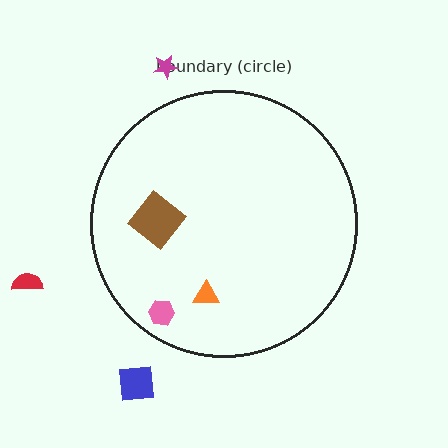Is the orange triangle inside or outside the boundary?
Inside.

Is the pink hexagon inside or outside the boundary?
Inside.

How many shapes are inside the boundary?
3 inside, 3 outside.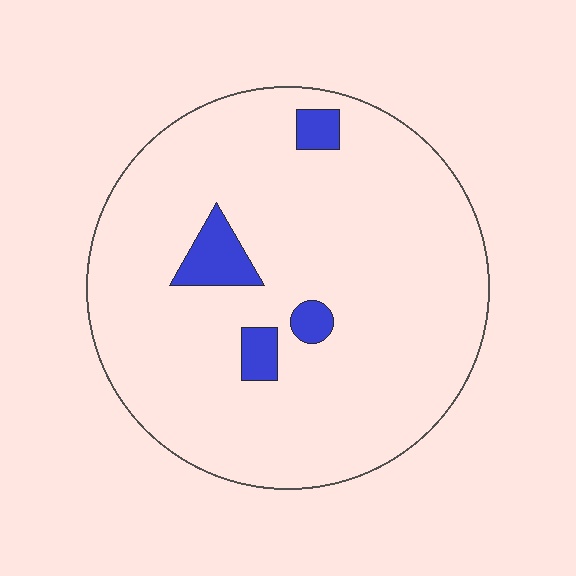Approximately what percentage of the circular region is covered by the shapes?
Approximately 5%.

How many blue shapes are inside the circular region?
4.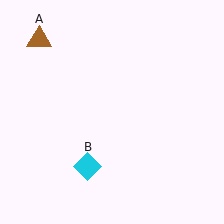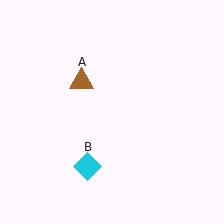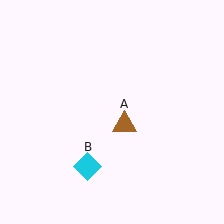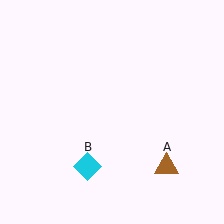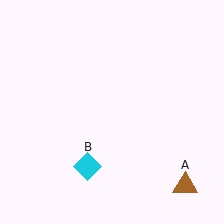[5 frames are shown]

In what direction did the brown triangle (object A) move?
The brown triangle (object A) moved down and to the right.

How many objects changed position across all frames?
1 object changed position: brown triangle (object A).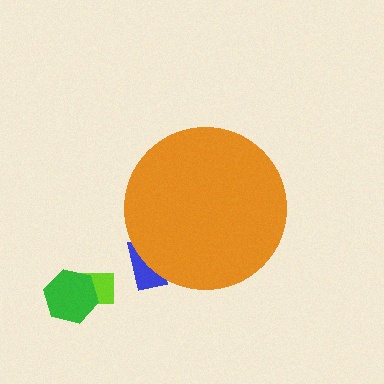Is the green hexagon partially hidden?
No, the green hexagon is fully visible.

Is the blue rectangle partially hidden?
Yes, the blue rectangle is partially hidden behind the orange circle.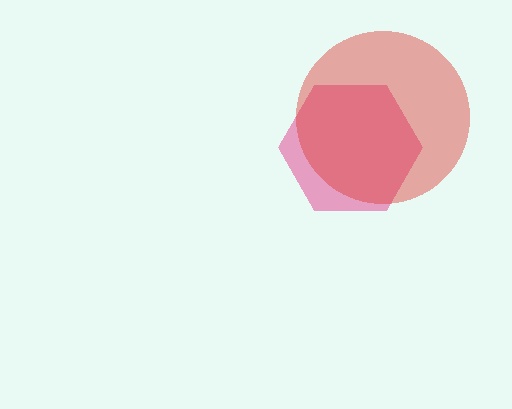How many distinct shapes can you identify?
There are 2 distinct shapes: a pink hexagon, a red circle.